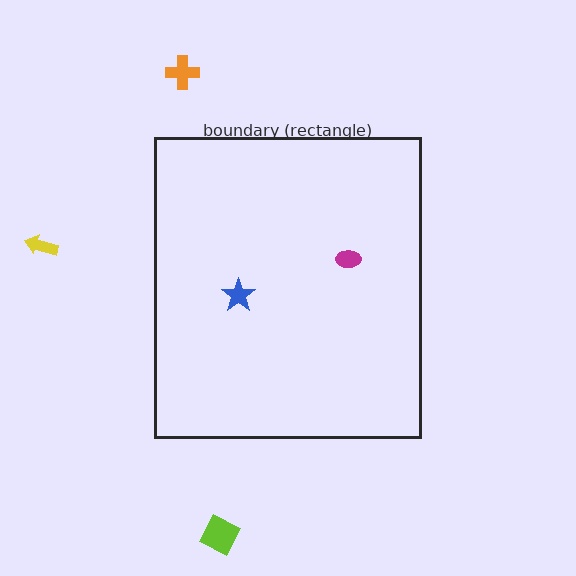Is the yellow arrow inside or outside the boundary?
Outside.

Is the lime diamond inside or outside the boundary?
Outside.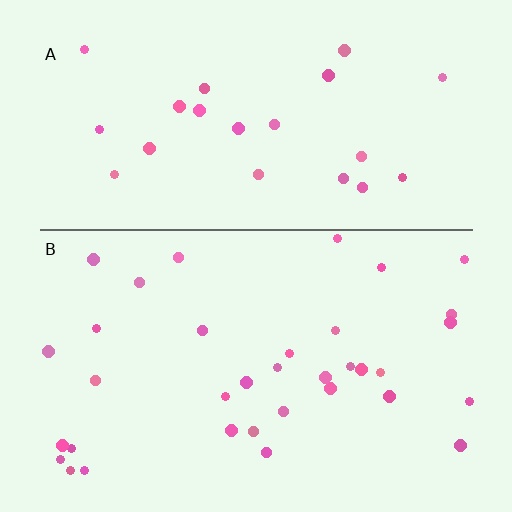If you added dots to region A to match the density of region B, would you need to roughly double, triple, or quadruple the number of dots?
Approximately double.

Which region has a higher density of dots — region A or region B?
B (the bottom).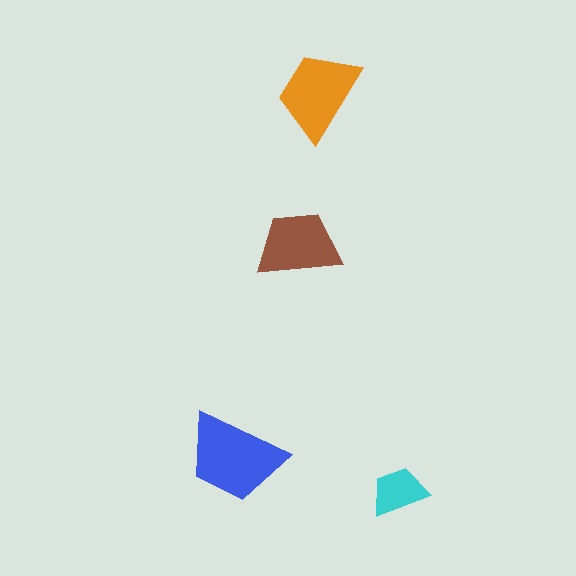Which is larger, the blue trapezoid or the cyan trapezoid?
The blue one.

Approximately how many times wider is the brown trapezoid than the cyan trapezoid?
About 1.5 times wider.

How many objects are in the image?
There are 4 objects in the image.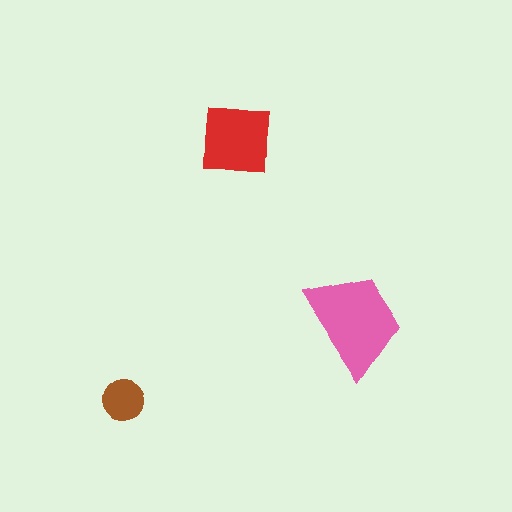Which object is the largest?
The pink trapezoid.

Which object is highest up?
The red square is topmost.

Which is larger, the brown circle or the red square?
The red square.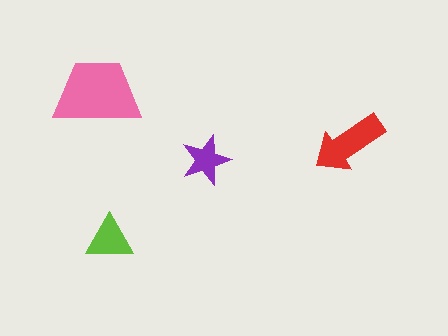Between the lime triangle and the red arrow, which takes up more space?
The red arrow.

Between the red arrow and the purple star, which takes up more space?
The red arrow.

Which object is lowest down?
The lime triangle is bottommost.